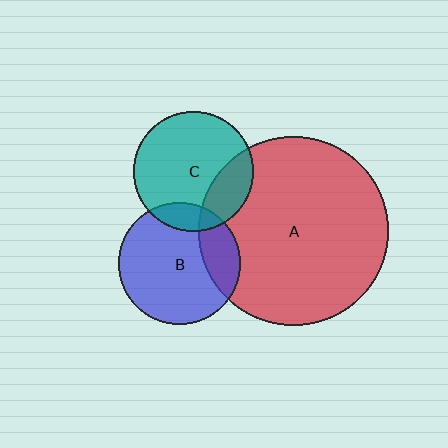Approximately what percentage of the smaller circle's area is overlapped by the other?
Approximately 15%.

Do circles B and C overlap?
Yes.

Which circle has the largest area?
Circle A (red).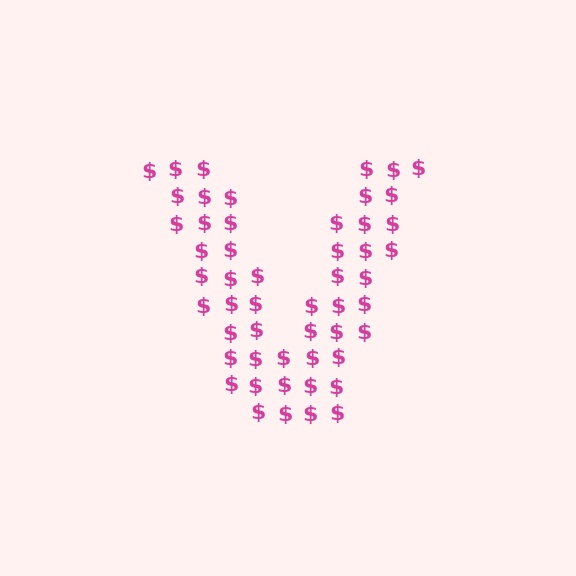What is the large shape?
The large shape is the letter V.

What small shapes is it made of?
It is made of small dollar signs.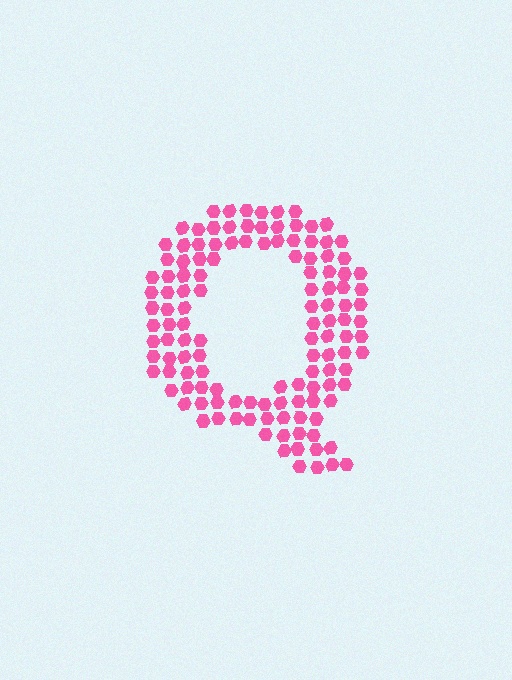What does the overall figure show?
The overall figure shows the letter Q.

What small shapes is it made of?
It is made of small hexagons.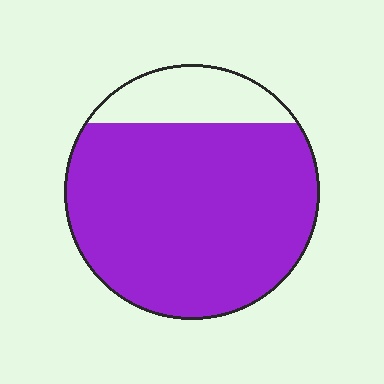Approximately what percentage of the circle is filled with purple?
Approximately 85%.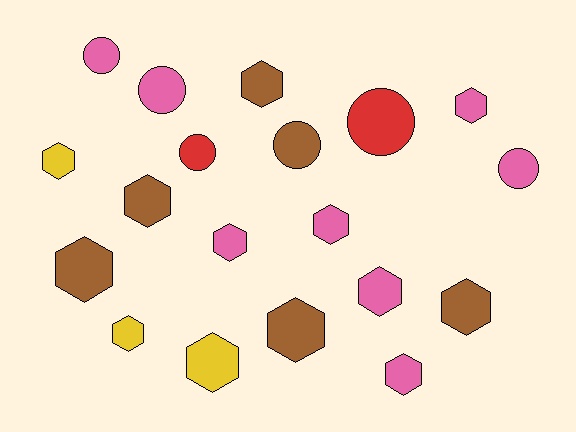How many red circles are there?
There are 2 red circles.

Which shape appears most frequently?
Hexagon, with 13 objects.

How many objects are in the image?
There are 19 objects.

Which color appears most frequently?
Pink, with 8 objects.